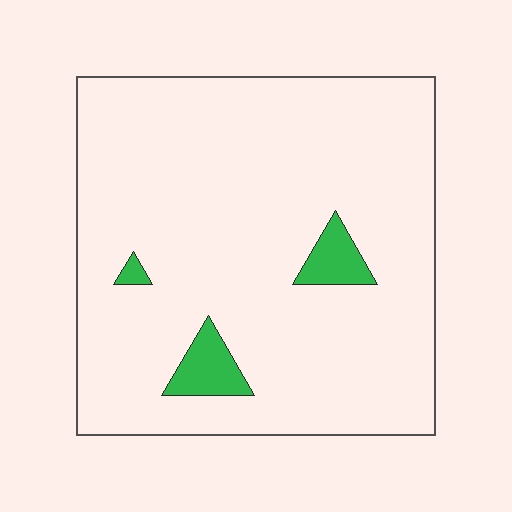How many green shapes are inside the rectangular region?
3.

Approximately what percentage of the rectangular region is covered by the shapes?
Approximately 5%.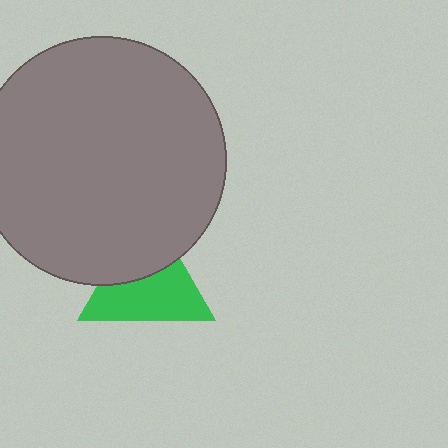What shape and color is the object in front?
The object in front is a gray circle.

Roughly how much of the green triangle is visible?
About half of it is visible (roughly 60%).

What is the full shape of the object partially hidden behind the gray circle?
The partially hidden object is a green triangle.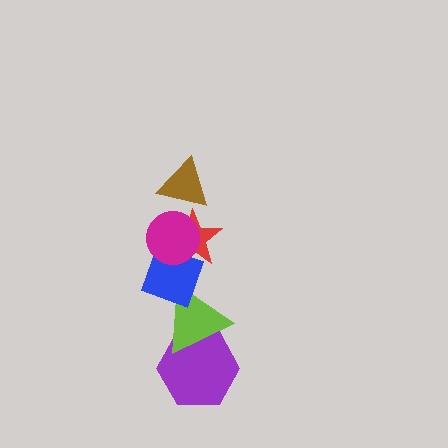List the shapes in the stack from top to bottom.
From top to bottom: the brown triangle, the magenta circle, the red star, the blue diamond, the lime triangle, the purple hexagon.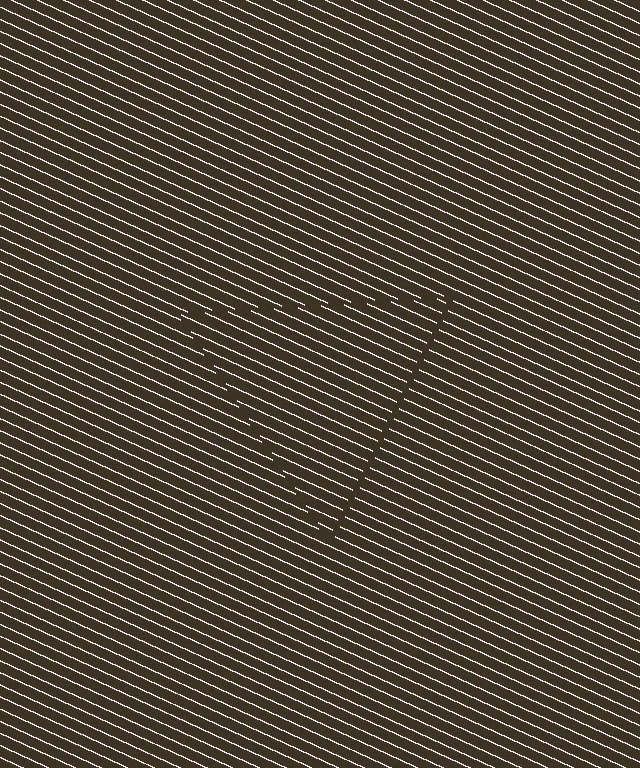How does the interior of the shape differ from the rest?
The interior of the shape contains the same grating, shifted by half a period — the contour is defined by the phase discontinuity where line-ends from the inner and outer gratings abut.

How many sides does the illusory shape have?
3 sides — the line-ends trace a triangle.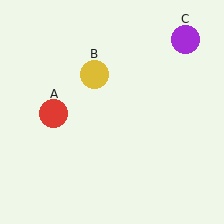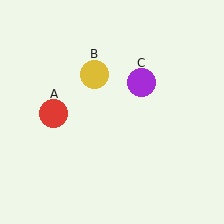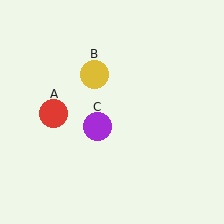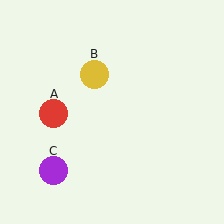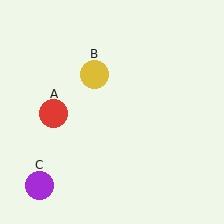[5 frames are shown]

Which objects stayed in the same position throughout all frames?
Red circle (object A) and yellow circle (object B) remained stationary.